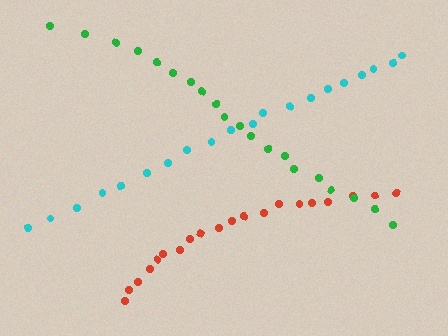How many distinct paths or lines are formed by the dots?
There are 3 distinct paths.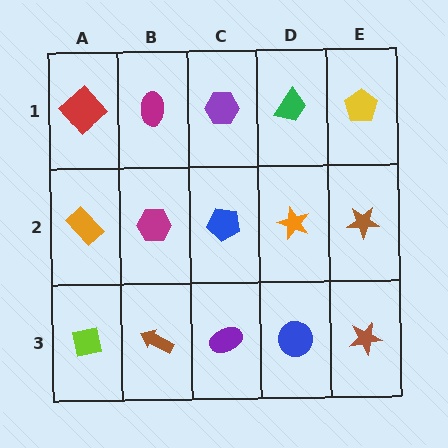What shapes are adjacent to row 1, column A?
An orange rectangle (row 2, column A), a magenta ellipse (row 1, column B).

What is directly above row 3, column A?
An orange rectangle.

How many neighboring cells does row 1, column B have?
3.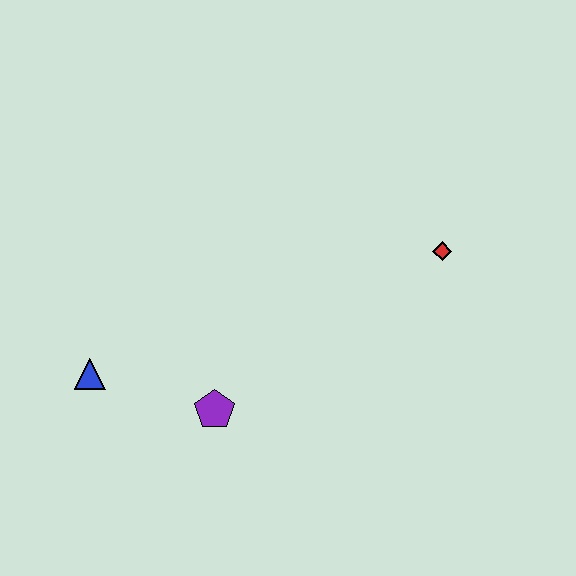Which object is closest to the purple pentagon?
The blue triangle is closest to the purple pentagon.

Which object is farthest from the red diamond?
The blue triangle is farthest from the red diamond.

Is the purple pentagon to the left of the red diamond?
Yes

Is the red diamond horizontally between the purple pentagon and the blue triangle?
No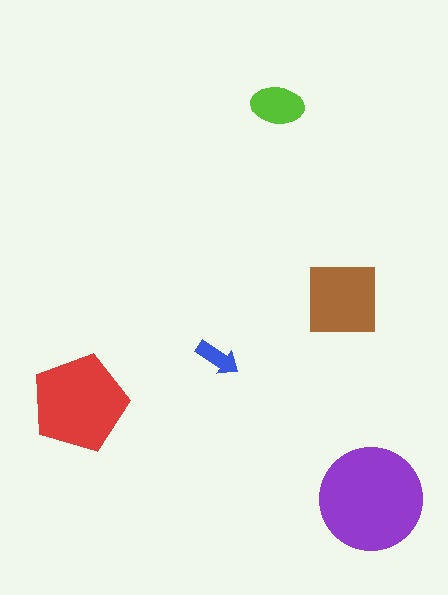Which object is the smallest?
The blue arrow.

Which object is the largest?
The purple circle.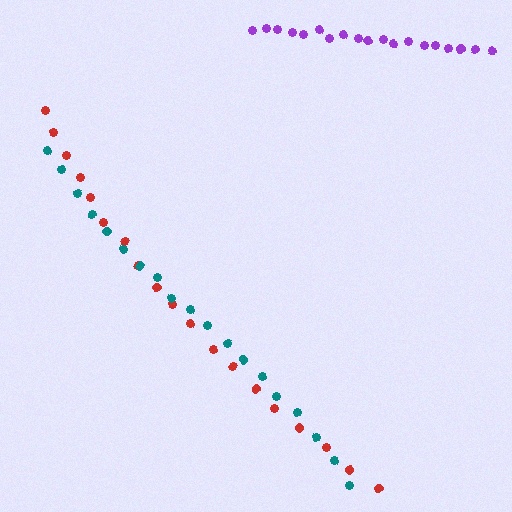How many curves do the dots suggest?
There are 3 distinct paths.